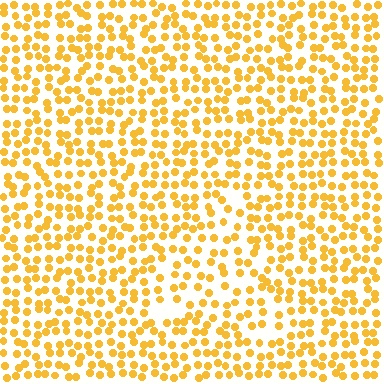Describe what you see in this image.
The image contains small yellow elements arranged at two different densities. A triangle-shaped region is visible where the elements are less densely packed than the surrounding area.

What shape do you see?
I see a triangle.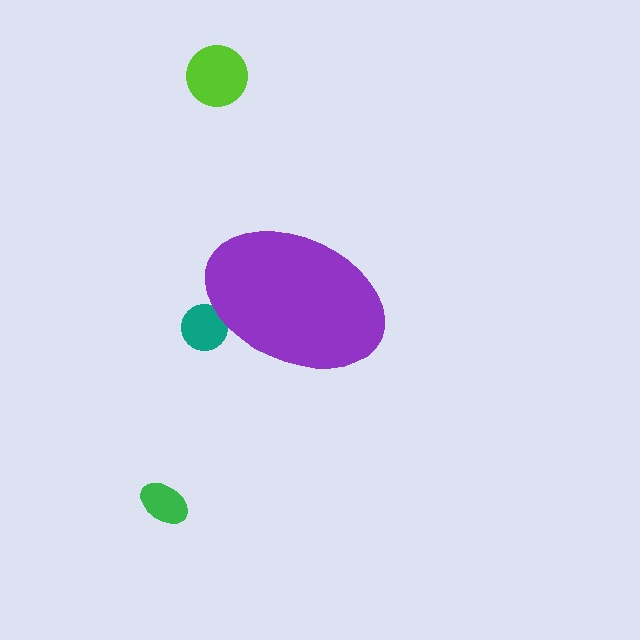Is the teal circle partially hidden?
Yes, the teal circle is partially hidden behind the purple ellipse.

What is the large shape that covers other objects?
A purple ellipse.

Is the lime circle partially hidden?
No, the lime circle is fully visible.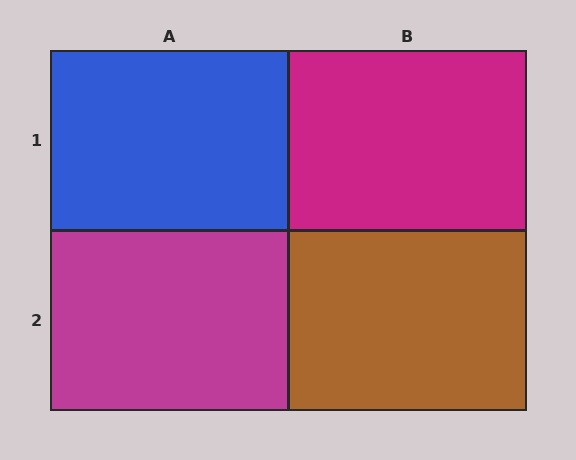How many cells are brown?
1 cell is brown.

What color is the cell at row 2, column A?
Magenta.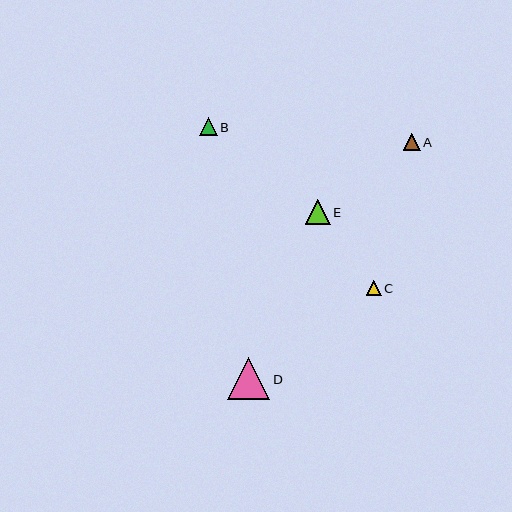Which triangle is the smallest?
Triangle C is the smallest with a size of approximately 15 pixels.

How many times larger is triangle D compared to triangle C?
Triangle D is approximately 2.8 times the size of triangle C.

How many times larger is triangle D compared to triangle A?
Triangle D is approximately 2.5 times the size of triangle A.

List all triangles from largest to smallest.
From largest to smallest: D, E, B, A, C.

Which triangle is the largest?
Triangle D is the largest with a size of approximately 43 pixels.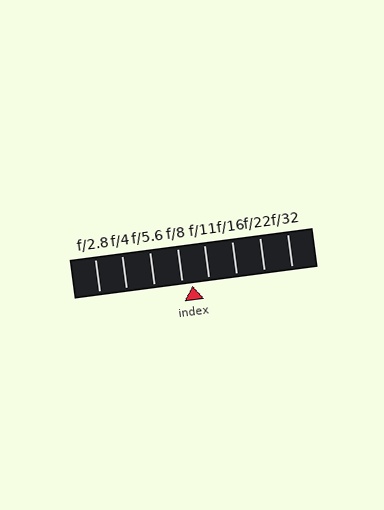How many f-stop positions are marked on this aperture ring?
There are 8 f-stop positions marked.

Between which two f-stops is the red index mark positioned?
The index mark is between f/8 and f/11.